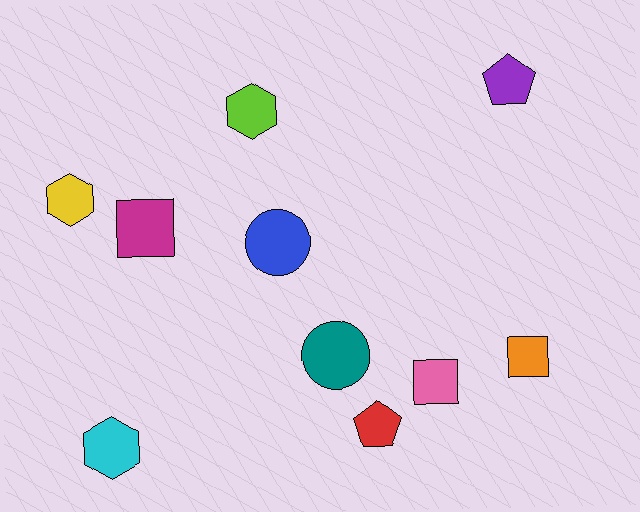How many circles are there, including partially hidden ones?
There are 2 circles.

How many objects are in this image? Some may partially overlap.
There are 10 objects.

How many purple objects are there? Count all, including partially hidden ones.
There is 1 purple object.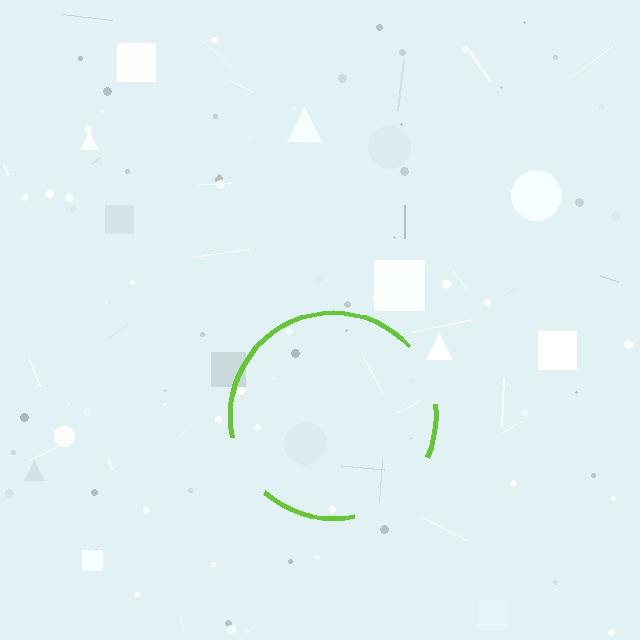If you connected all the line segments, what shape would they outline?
They would outline a circle.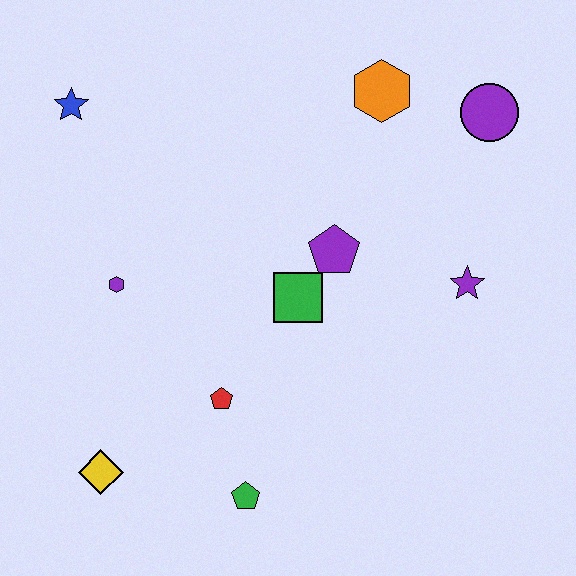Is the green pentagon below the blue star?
Yes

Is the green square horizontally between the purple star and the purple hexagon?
Yes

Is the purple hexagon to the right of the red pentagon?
No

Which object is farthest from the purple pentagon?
The yellow diamond is farthest from the purple pentagon.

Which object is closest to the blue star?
The purple hexagon is closest to the blue star.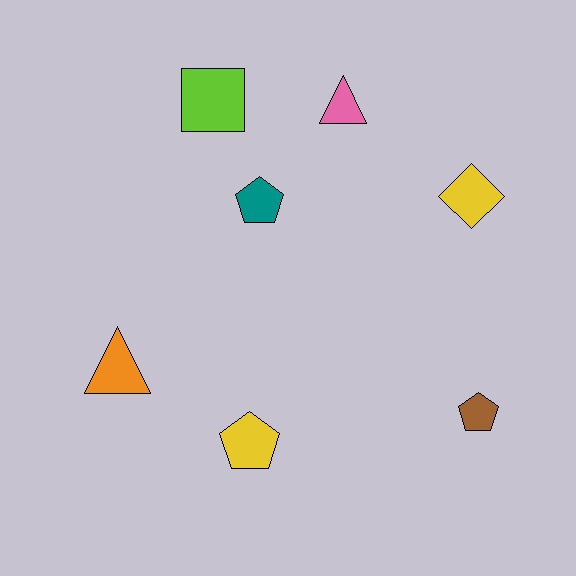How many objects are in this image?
There are 7 objects.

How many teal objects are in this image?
There is 1 teal object.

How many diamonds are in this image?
There is 1 diamond.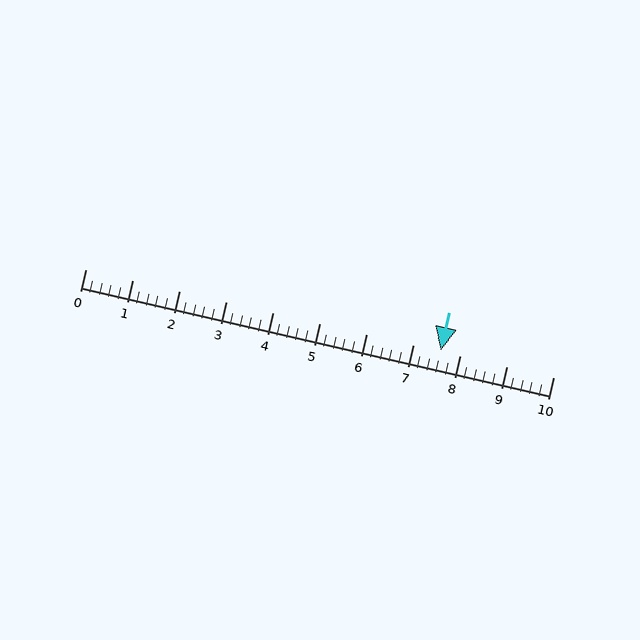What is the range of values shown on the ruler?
The ruler shows values from 0 to 10.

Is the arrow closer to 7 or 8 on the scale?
The arrow is closer to 8.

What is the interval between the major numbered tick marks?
The major tick marks are spaced 1 units apart.